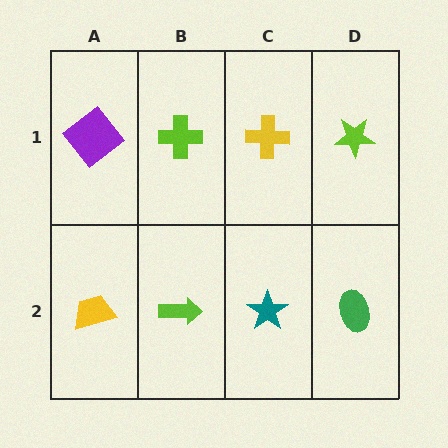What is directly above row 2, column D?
A lime star.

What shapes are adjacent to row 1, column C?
A teal star (row 2, column C), a lime cross (row 1, column B), a lime star (row 1, column D).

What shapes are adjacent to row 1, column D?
A green ellipse (row 2, column D), a yellow cross (row 1, column C).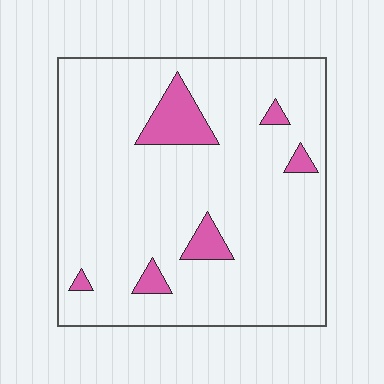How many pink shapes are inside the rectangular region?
6.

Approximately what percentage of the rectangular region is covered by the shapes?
Approximately 10%.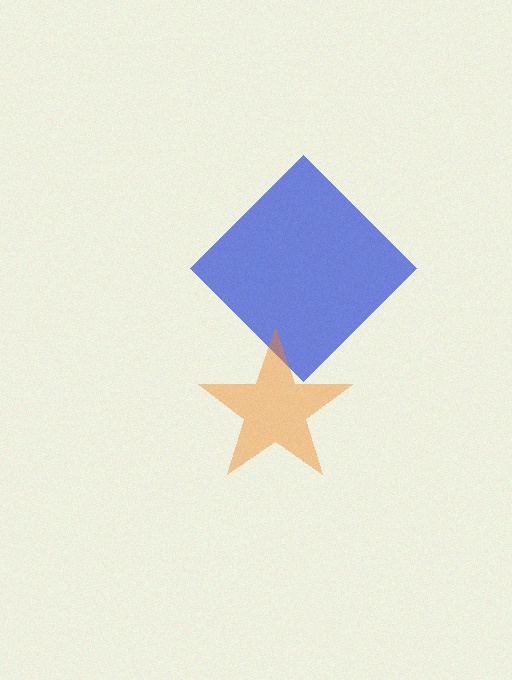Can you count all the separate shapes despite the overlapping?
Yes, there are 2 separate shapes.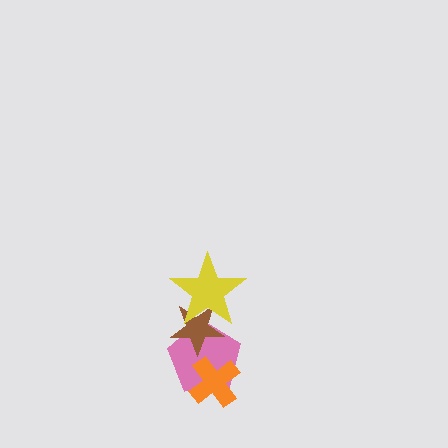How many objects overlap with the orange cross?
1 object overlaps with the orange cross.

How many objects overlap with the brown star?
2 objects overlap with the brown star.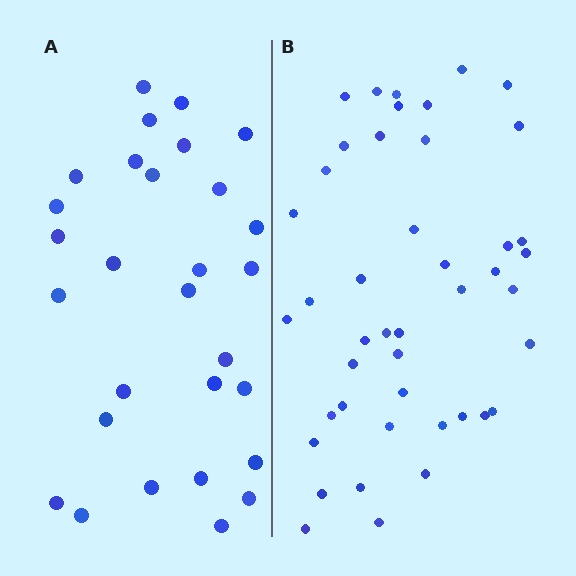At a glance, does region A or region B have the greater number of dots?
Region B (the right region) has more dots.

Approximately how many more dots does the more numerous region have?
Region B has approximately 15 more dots than region A.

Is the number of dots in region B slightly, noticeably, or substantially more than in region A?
Region B has substantially more. The ratio is roughly 1.5 to 1.